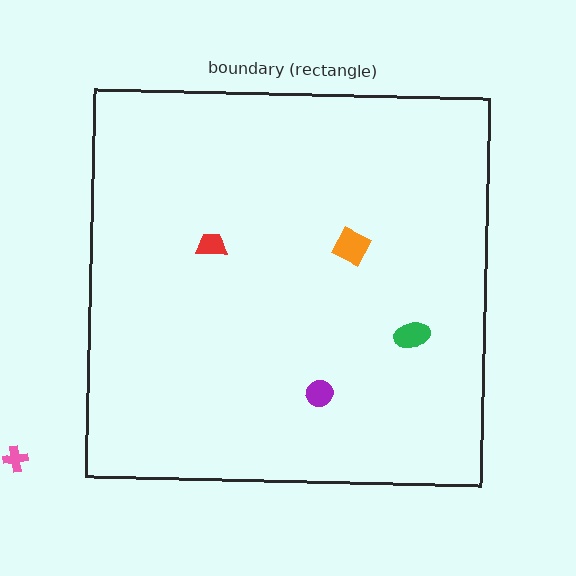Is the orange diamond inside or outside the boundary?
Inside.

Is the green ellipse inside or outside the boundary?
Inside.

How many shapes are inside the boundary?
4 inside, 1 outside.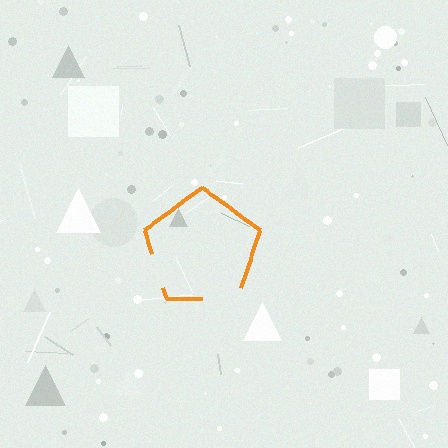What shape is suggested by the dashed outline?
The dashed outline suggests a pentagon.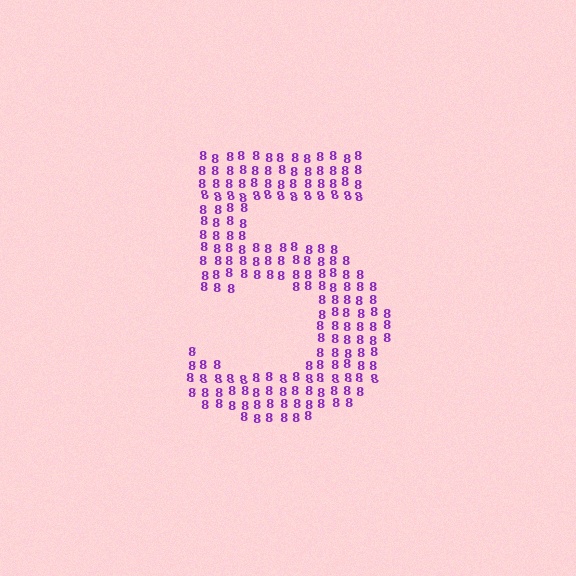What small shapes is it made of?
It is made of small digit 8's.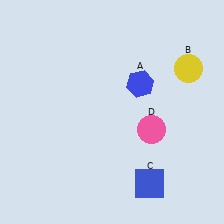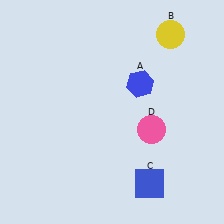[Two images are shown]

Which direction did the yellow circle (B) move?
The yellow circle (B) moved up.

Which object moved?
The yellow circle (B) moved up.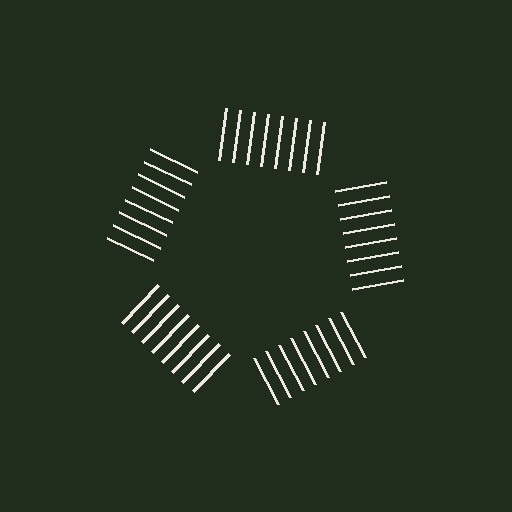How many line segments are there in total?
40 — 8 along each of the 5 edges.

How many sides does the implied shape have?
5 sides — the line-ends trace a pentagon.